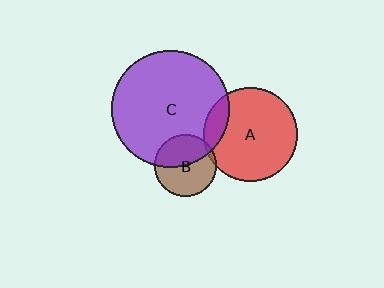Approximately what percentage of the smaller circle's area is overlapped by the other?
Approximately 5%.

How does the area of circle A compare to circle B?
Approximately 2.3 times.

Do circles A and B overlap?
Yes.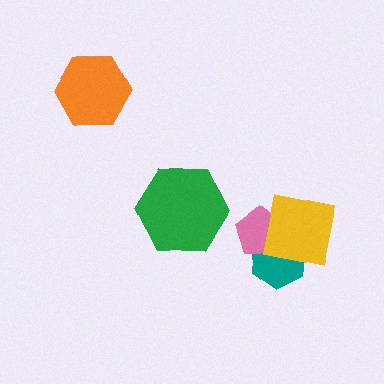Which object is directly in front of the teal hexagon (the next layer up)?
The pink pentagon is directly in front of the teal hexagon.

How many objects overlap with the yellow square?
2 objects overlap with the yellow square.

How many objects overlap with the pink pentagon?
2 objects overlap with the pink pentagon.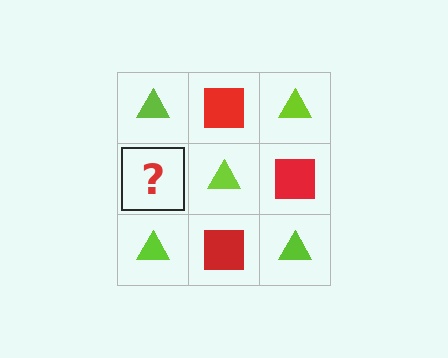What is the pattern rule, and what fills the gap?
The rule is that it alternates lime triangle and red square in a checkerboard pattern. The gap should be filled with a red square.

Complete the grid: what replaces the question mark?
The question mark should be replaced with a red square.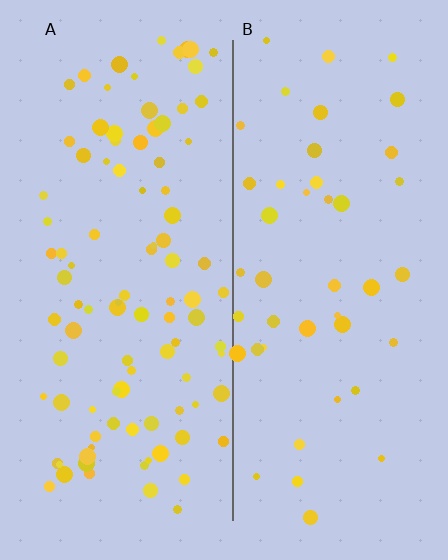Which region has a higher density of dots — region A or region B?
A (the left).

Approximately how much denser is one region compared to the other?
Approximately 2.2× — region A over region B.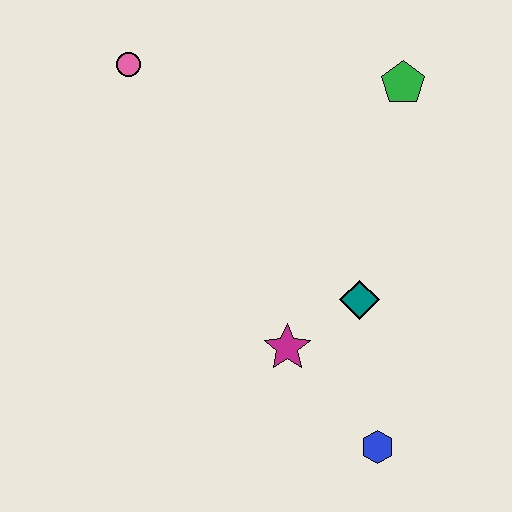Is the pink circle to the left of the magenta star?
Yes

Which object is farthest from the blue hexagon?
The pink circle is farthest from the blue hexagon.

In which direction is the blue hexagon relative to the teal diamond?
The blue hexagon is below the teal diamond.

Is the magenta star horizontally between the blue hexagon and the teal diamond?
No